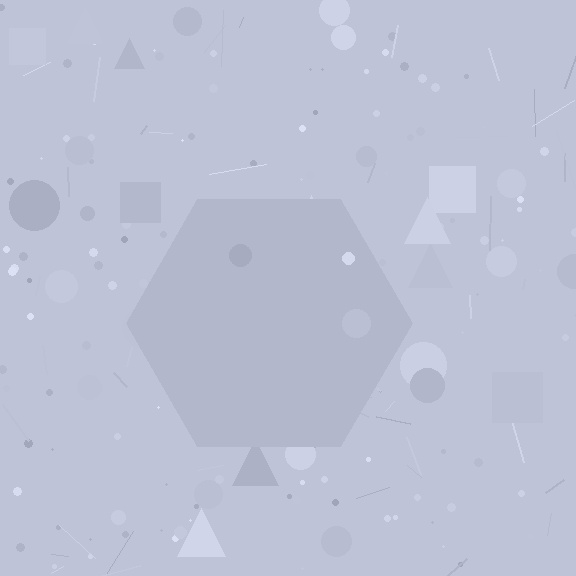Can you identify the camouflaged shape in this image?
The camouflaged shape is a hexagon.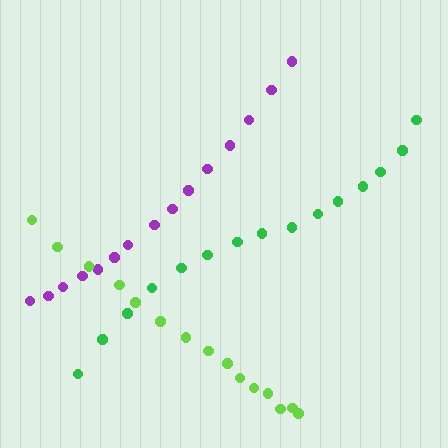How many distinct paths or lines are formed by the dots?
There are 3 distinct paths.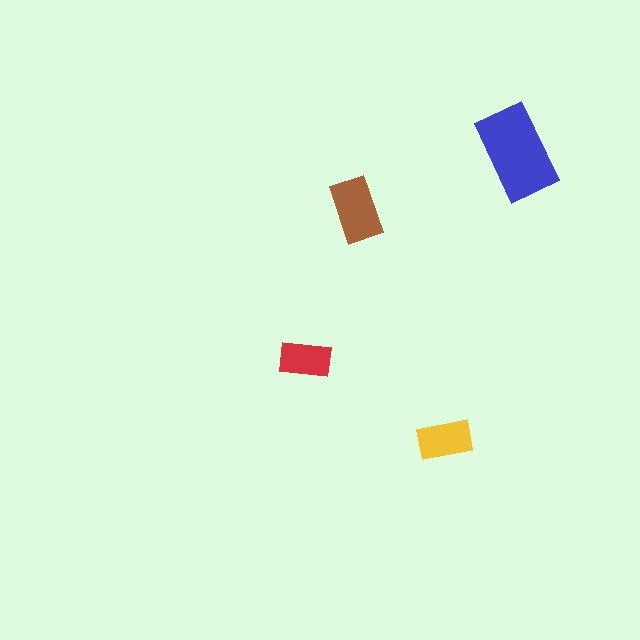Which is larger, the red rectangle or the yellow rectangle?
The yellow one.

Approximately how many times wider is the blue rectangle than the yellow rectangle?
About 1.5 times wider.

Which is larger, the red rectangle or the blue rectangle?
The blue one.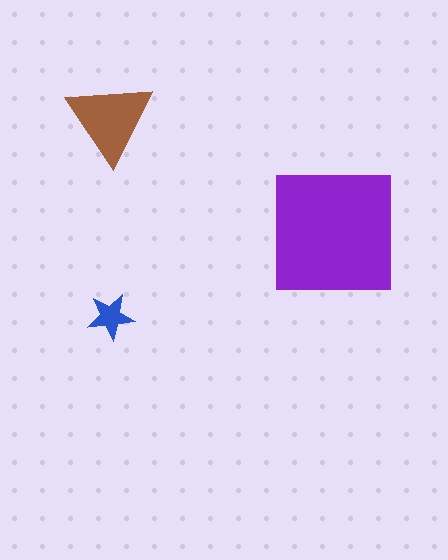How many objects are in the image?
There are 3 objects in the image.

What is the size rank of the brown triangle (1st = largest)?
2nd.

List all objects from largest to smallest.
The purple square, the brown triangle, the blue star.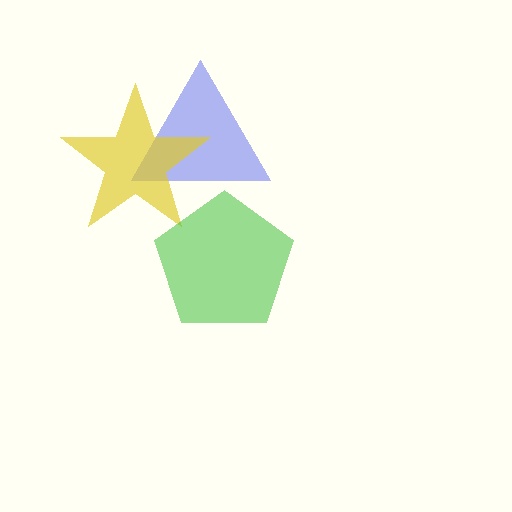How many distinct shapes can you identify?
There are 3 distinct shapes: a blue triangle, a yellow star, a green pentagon.